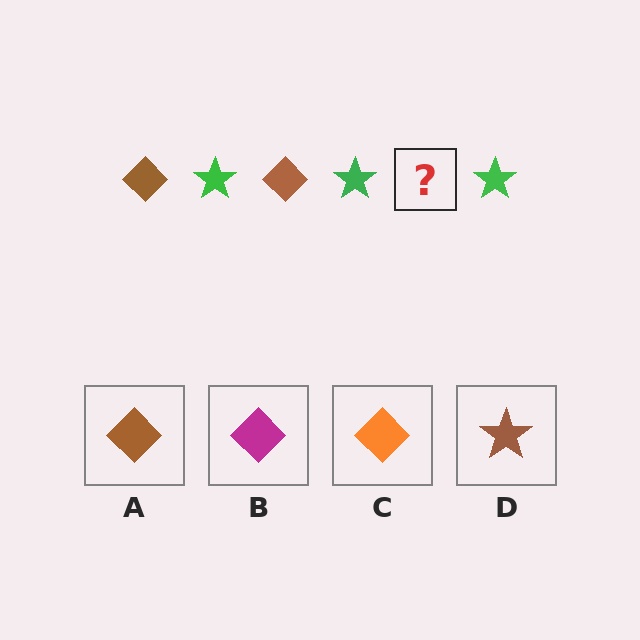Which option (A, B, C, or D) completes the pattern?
A.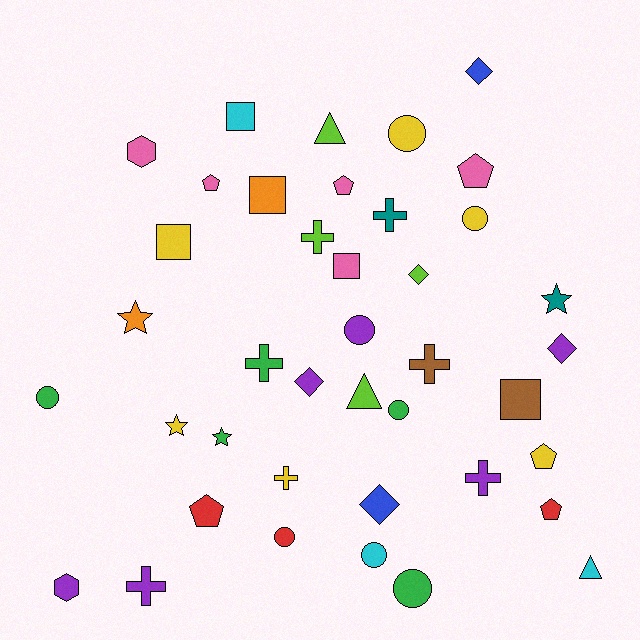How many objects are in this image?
There are 40 objects.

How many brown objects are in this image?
There are 2 brown objects.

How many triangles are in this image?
There are 3 triangles.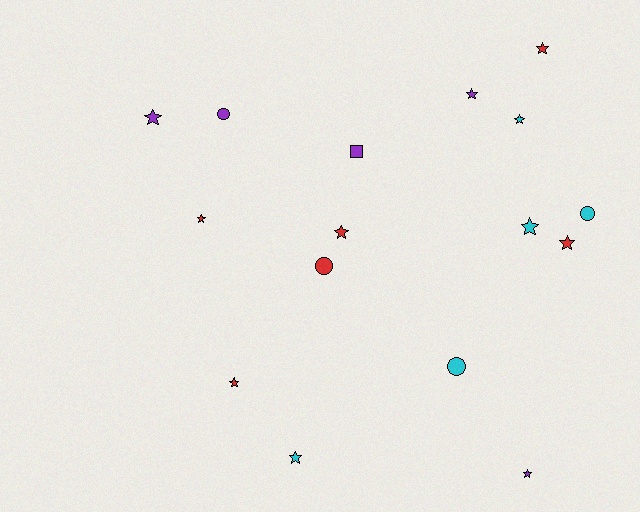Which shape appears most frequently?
Star, with 11 objects.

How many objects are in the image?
There are 16 objects.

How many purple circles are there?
There is 1 purple circle.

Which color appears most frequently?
Red, with 6 objects.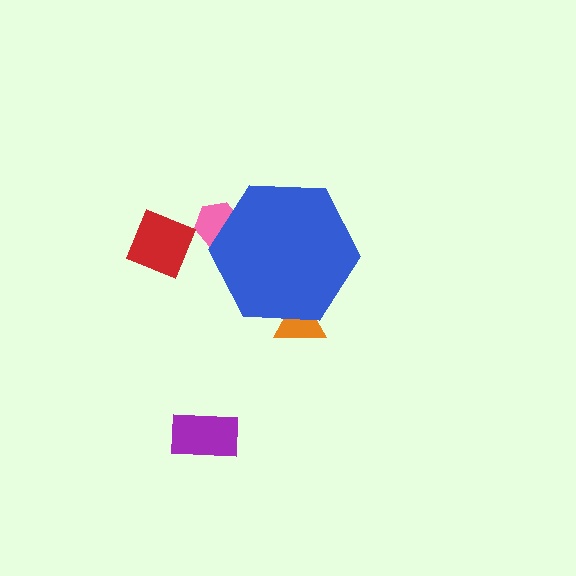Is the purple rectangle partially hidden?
No, the purple rectangle is fully visible.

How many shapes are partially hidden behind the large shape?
2 shapes are partially hidden.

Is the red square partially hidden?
No, the red square is fully visible.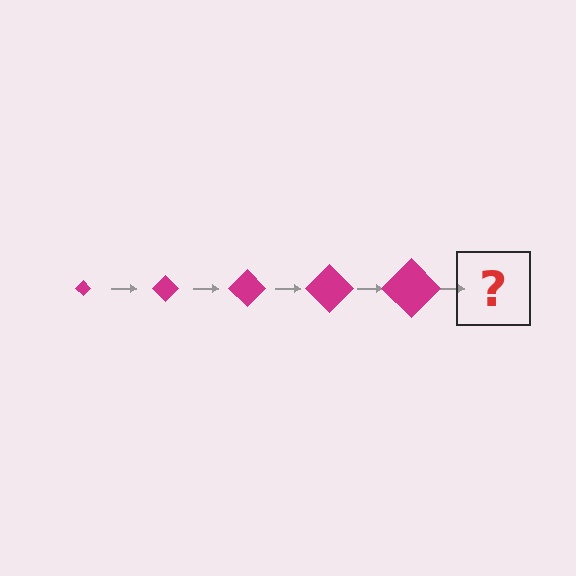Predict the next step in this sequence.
The next step is a magenta diamond, larger than the previous one.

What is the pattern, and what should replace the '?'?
The pattern is that the diamond gets progressively larger each step. The '?' should be a magenta diamond, larger than the previous one.